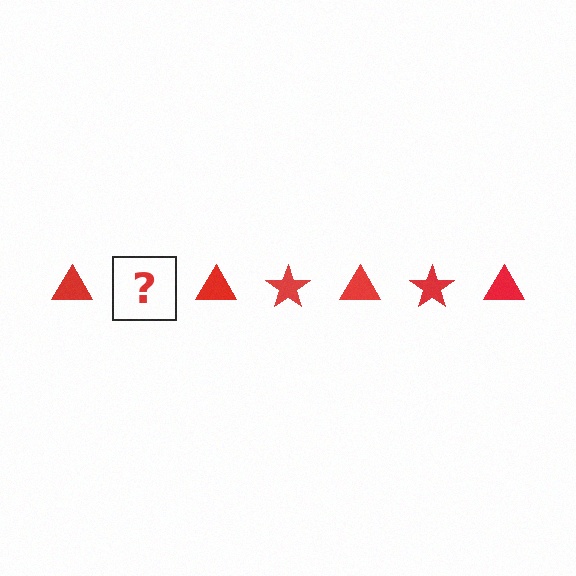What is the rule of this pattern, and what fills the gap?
The rule is that the pattern cycles through triangle, star shapes in red. The gap should be filled with a red star.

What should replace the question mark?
The question mark should be replaced with a red star.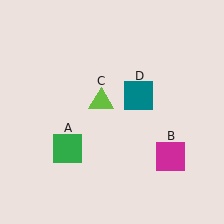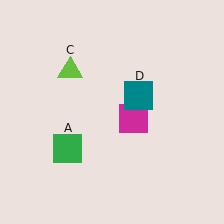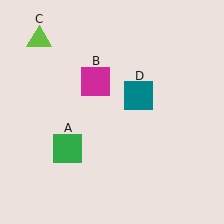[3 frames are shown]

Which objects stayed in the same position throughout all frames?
Green square (object A) and teal square (object D) remained stationary.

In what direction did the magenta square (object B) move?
The magenta square (object B) moved up and to the left.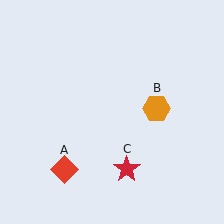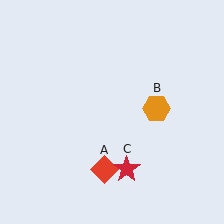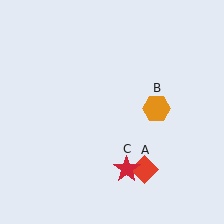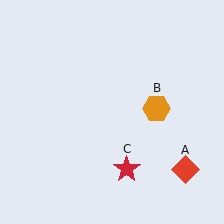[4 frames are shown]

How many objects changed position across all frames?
1 object changed position: red diamond (object A).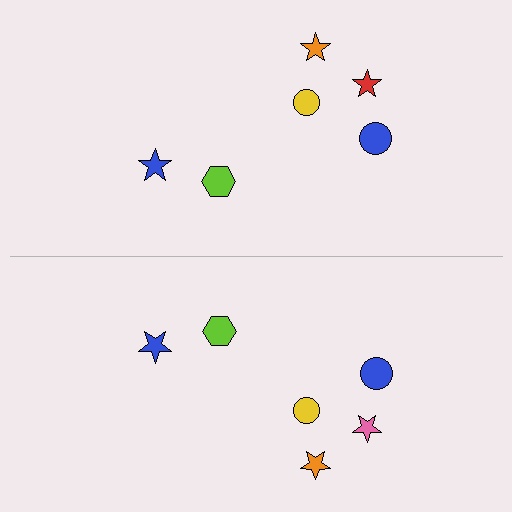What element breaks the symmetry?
The pink star on the bottom side breaks the symmetry — its mirror counterpart is red.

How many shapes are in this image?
There are 12 shapes in this image.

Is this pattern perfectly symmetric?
No, the pattern is not perfectly symmetric. The pink star on the bottom side breaks the symmetry — its mirror counterpart is red.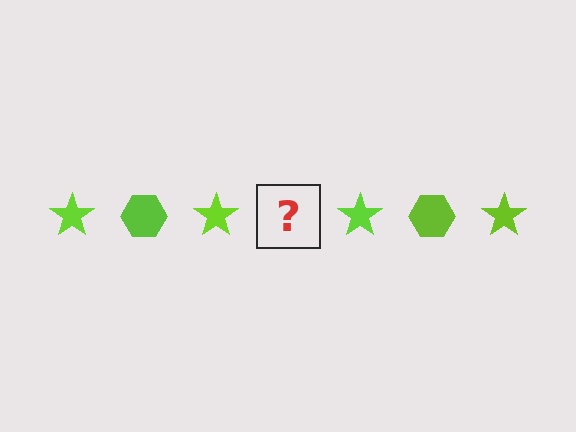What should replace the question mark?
The question mark should be replaced with a lime hexagon.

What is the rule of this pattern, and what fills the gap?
The rule is that the pattern cycles through star, hexagon shapes in lime. The gap should be filled with a lime hexagon.